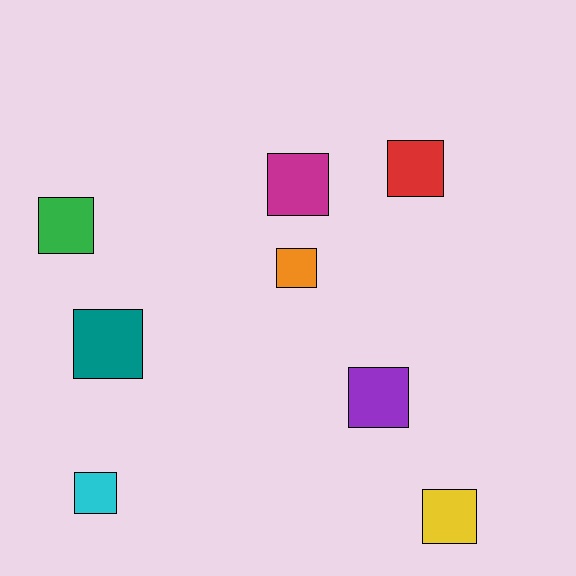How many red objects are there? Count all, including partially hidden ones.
There is 1 red object.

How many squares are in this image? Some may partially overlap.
There are 8 squares.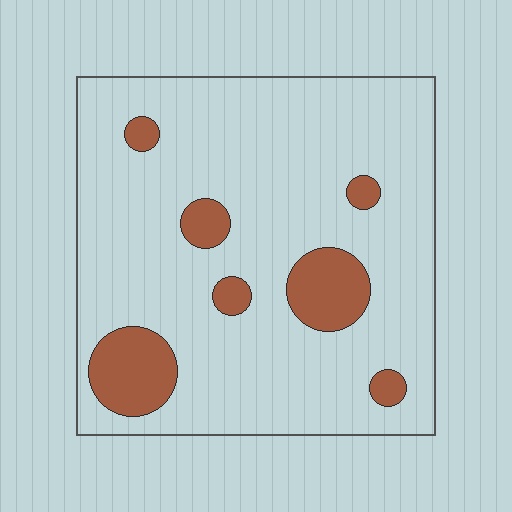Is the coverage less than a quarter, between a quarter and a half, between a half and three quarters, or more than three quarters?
Less than a quarter.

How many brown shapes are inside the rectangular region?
7.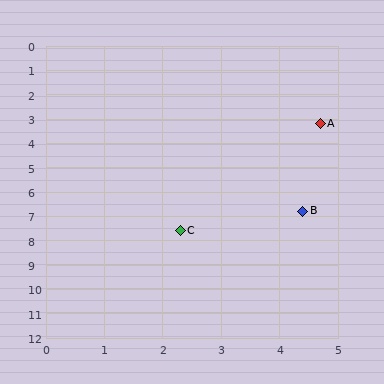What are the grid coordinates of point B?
Point B is at approximately (4.4, 6.8).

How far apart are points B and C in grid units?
Points B and C are about 2.2 grid units apart.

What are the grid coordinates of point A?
Point A is at approximately (4.7, 3.2).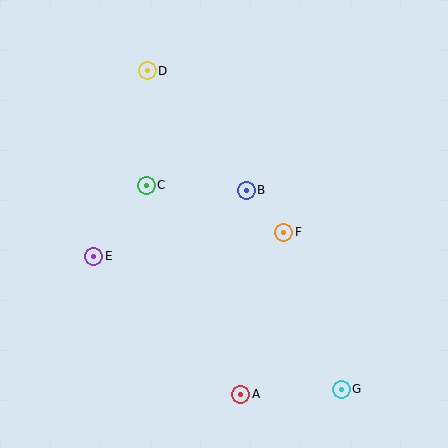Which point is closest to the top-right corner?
Point B is closest to the top-right corner.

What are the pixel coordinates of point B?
Point B is at (246, 190).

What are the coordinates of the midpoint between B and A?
The midpoint between B and A is at (243, 292).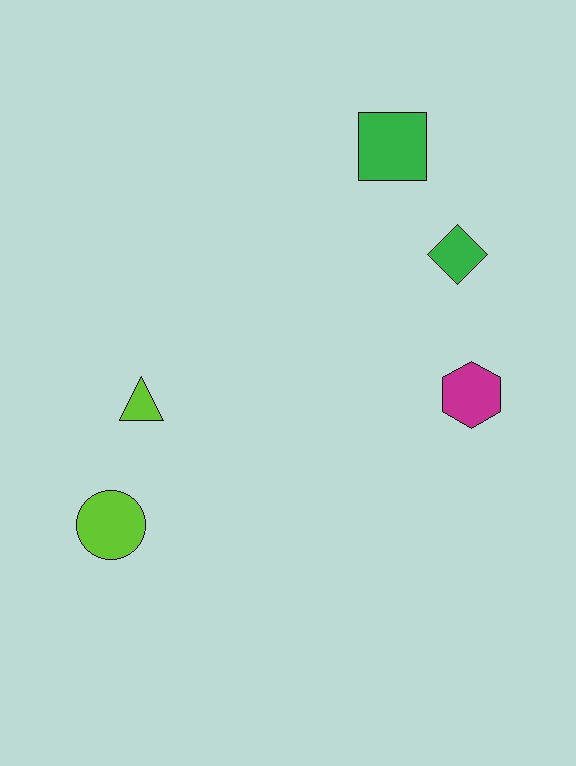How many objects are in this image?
There are 5 objects.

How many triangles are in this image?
There is 1 triangle.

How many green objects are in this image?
There are 2 green objects.